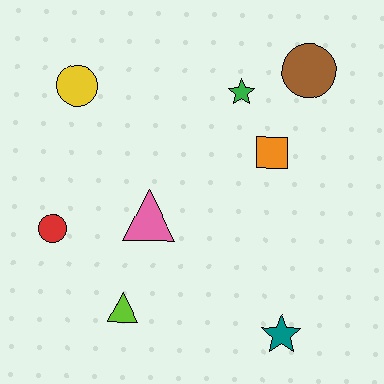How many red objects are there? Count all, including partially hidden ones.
There is 1 red object.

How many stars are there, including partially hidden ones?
There are 2 stars.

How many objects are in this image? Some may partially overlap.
There are 8 objects.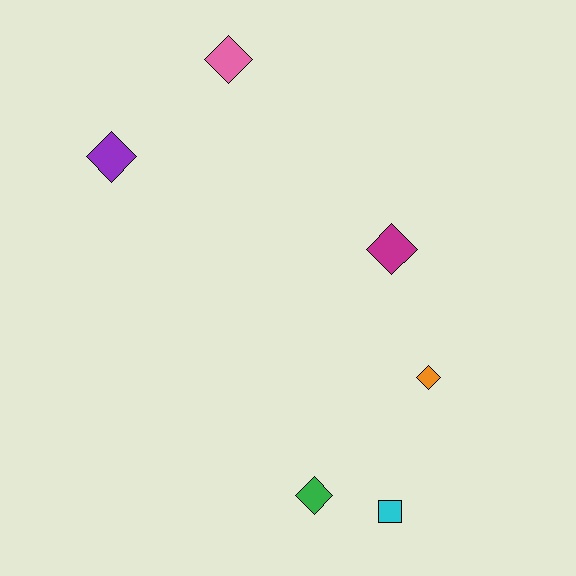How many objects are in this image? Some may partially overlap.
There are 6 objects.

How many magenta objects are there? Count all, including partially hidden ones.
There is 1 magenta object.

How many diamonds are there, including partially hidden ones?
There are 5 diamonds.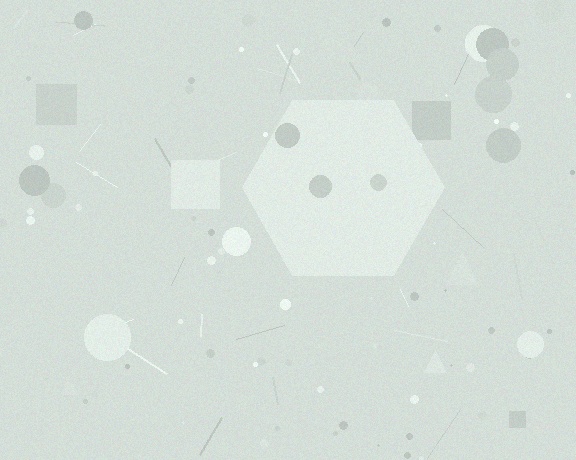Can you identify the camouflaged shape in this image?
The camouflaged shape is a hexagon.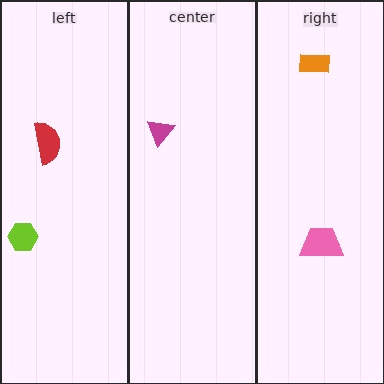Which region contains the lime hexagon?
The left region.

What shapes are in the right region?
The pink trapezoid, the orange rectangle.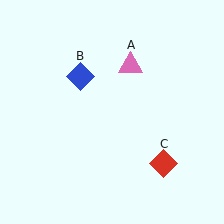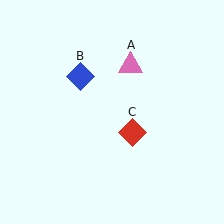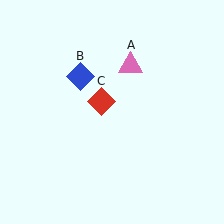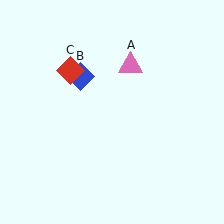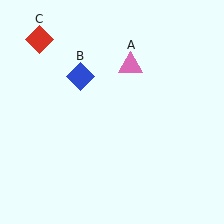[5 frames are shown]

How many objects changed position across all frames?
1 object changed position: red diamond (object C).